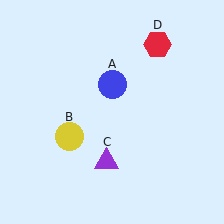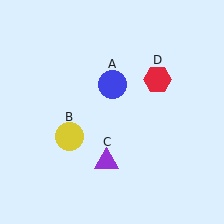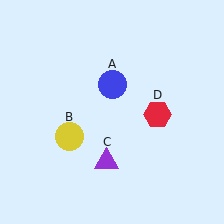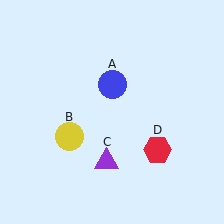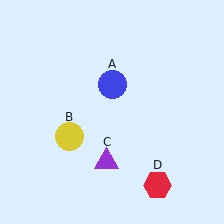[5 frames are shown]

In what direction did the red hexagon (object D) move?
The red hexagon (object D) moved down.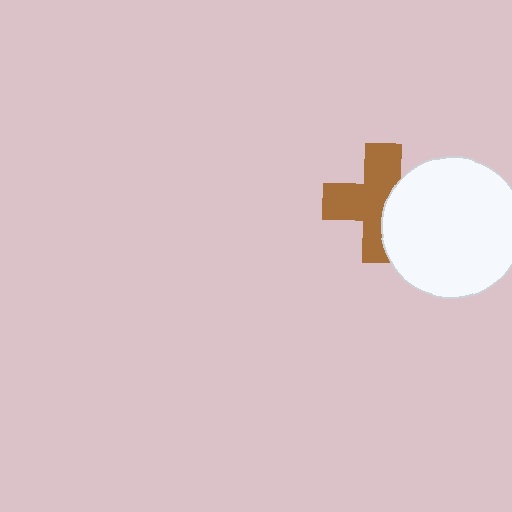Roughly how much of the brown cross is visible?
About half of it is visible (roughly 63%).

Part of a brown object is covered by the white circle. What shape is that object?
It is a cross.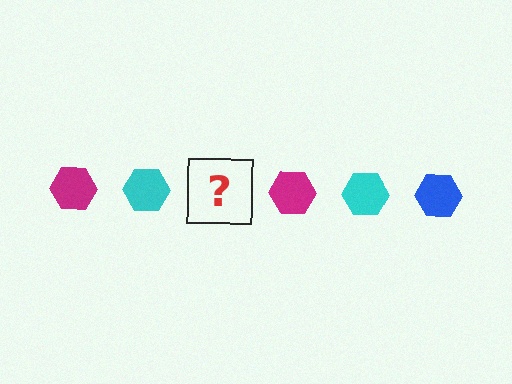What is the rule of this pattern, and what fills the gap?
The rule is that the pattern cycles through magenta, cyan, blue hexagons. The gap should be filled with a blue hexagon.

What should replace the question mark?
The question mark should be replaced with a blue hexagon.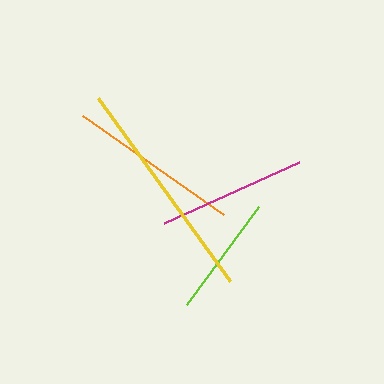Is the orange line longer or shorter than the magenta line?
The orange line is longer than the magenta line.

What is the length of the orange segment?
The orange segment is approximately 172 pixels long.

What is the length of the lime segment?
The lime segment is approximately 121 pixels long.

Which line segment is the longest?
The yellow line is the longest at approximately 226 pixels.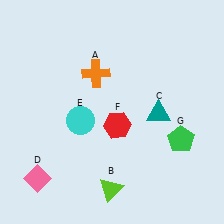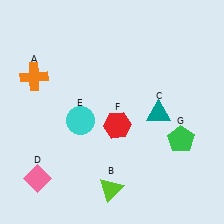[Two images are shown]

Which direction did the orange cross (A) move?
The orange cross (A) moved left.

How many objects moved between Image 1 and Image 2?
1 object moved between the two images.